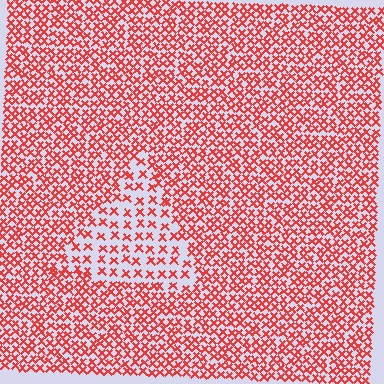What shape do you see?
I see a triangle.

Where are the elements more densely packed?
The elements are more densely packed outside the triangle boundary.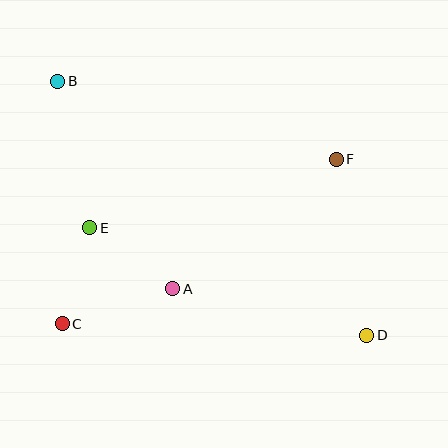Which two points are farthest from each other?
Points B and D are farthest from each other.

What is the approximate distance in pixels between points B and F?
The distance between B and F is approximately 289 pixels.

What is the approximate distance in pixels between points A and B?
The distance between A and B is approximately 238 pixels.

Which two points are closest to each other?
Points C and E are closest to each other.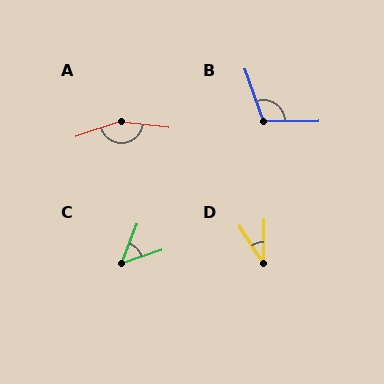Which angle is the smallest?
D, at approximately 35 degrees.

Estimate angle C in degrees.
Approximately 51 degrees.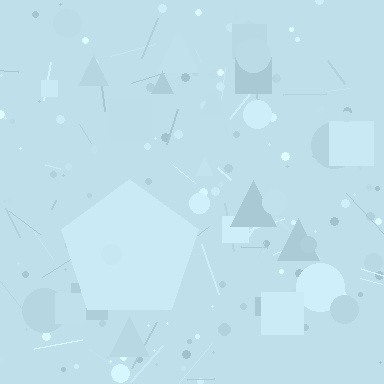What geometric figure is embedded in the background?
A pentagon is embedded in the background.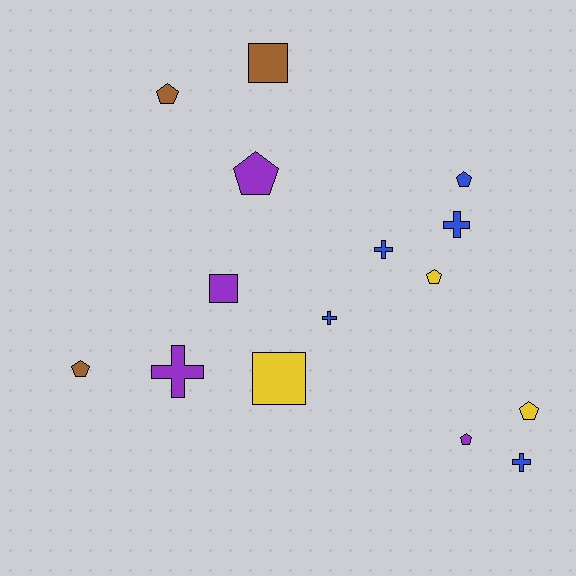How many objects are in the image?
There are 15 objects.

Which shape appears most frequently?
Pentagon, with 7 objects.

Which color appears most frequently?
Blue, with 5 objects.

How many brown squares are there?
There is 1 brown square.